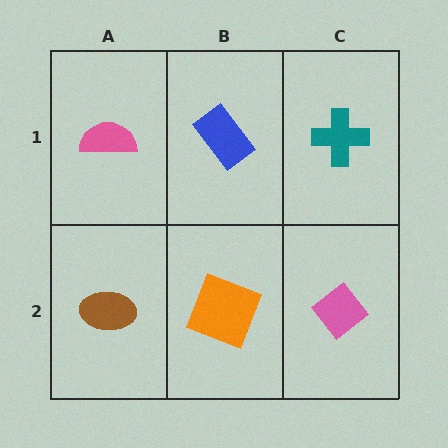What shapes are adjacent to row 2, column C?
A teal cross (row 1, column C), an orange square (row 2, column B).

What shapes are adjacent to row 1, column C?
A pink diamond (row 2, column C), a blue rectangle (row 1, column B).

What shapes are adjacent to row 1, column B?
An orange square (row 2, column B), a pink semicircle (row 1, column A), a teal cross (row 1, column C).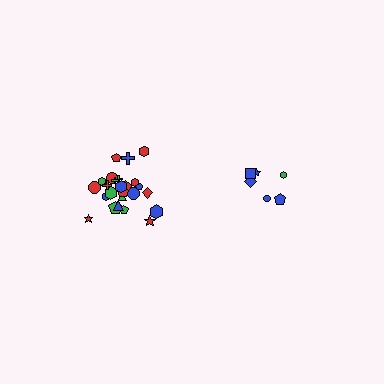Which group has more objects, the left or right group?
The left group.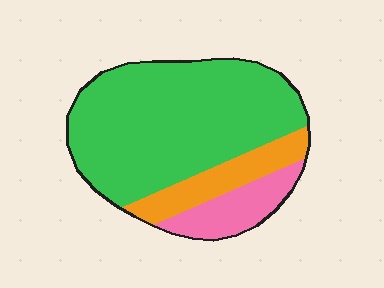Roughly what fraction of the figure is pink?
Pink takes up about one eighth (1/8) of the figure.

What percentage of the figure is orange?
Orange covers 16% of the figure.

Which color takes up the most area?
Green, at roughly 70%.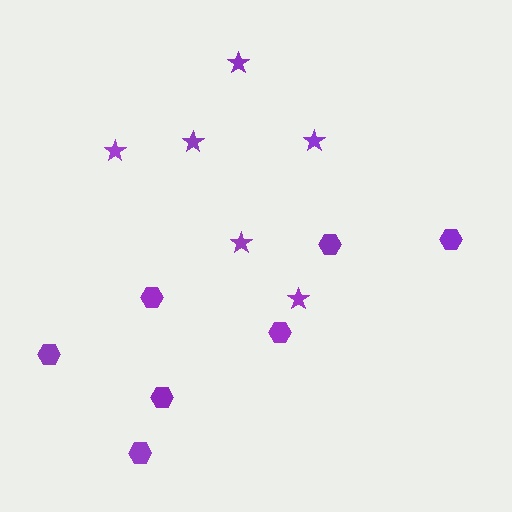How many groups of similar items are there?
There are 2 groups: one group of hexagons (7) and one group of stars (6).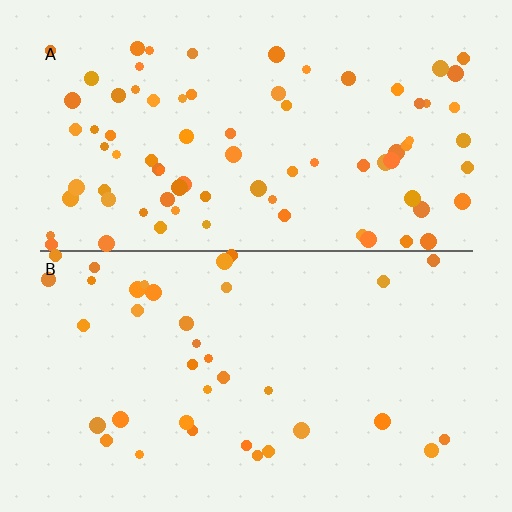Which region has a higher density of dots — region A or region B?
A (the top).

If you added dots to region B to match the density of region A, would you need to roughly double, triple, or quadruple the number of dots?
Approximately double.